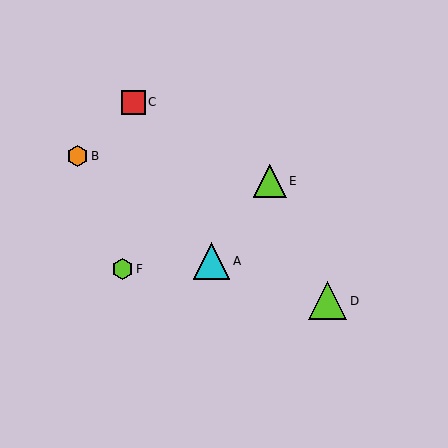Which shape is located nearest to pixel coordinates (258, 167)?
The lime triangle (labeled E) at (270, 181) is nearest to that location.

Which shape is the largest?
The lime triangle (labeled D) is the largest.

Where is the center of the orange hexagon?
The center of the orange hexagon is at (78, 156).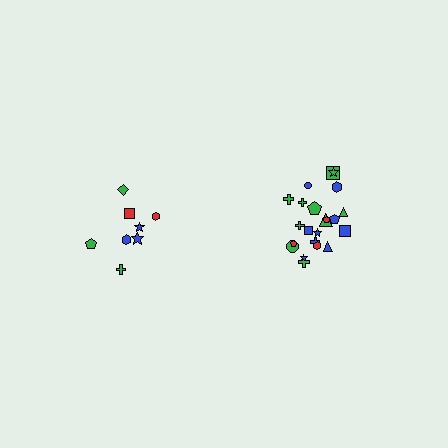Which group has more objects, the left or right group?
The right group.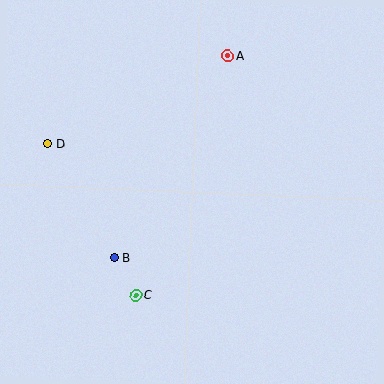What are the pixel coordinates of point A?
Point A is at (228, 56).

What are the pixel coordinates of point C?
Point C is at (136, 295).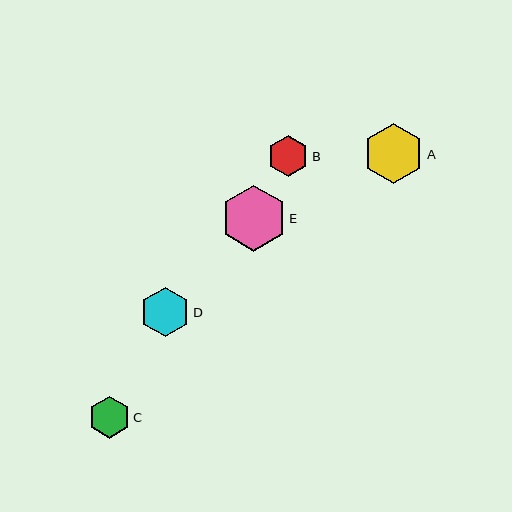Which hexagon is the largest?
Hexagon E is the largest with a size of approximately 66 pixels.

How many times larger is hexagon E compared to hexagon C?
Hexagon E is approximately 1.6 times the size of hexagon C.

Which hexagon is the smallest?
Hexagon B is the smallest with a size of approximately 41 pixels.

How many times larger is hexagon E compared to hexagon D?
Hexagon E is approximately 1.3 times the size of hexagon D.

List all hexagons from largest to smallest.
From largest to smallest: E, A, D, C, B.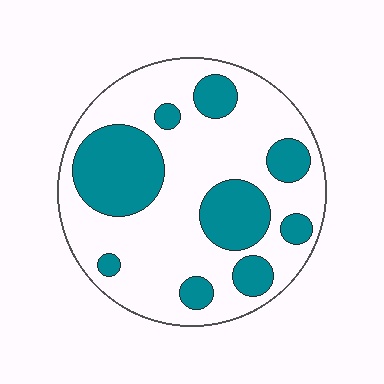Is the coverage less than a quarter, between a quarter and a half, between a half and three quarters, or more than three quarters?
Between a quarter and a half.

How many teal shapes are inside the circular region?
9.